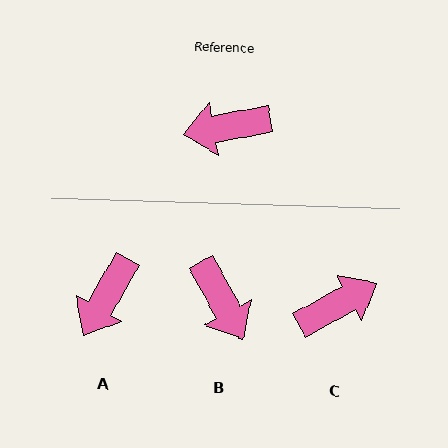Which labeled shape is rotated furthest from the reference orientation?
C, about 162 degrees away.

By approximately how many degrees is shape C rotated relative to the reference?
Approximately 162 degrees clockwise.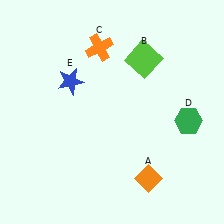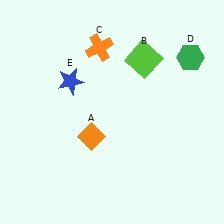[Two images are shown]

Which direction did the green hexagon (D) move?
The green hexagon (D) moved up.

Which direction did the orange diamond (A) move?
The orange diamond (A) moved left.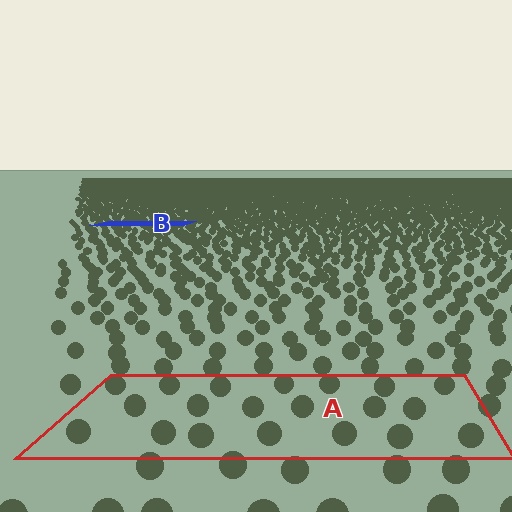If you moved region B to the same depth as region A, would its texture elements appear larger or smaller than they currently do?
They would appear larger. At a closer depth, the same texture elements are projected at a bigger on-screen size.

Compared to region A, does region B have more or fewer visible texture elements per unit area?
Region B has more texture elements per unit area — they are packed more densely because it is farther away.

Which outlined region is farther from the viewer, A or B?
Region B is farther from the viewer — the texture elements inside it appear smaller and more densely packed.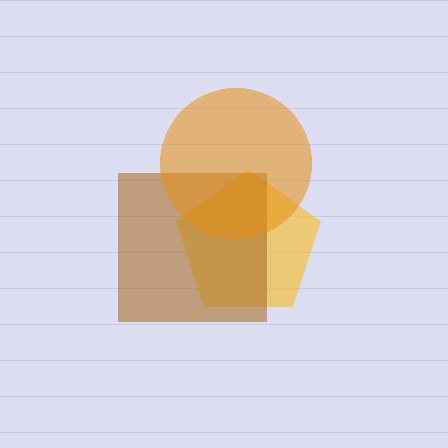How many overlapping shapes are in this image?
There are 3 overlapping shapes in the image.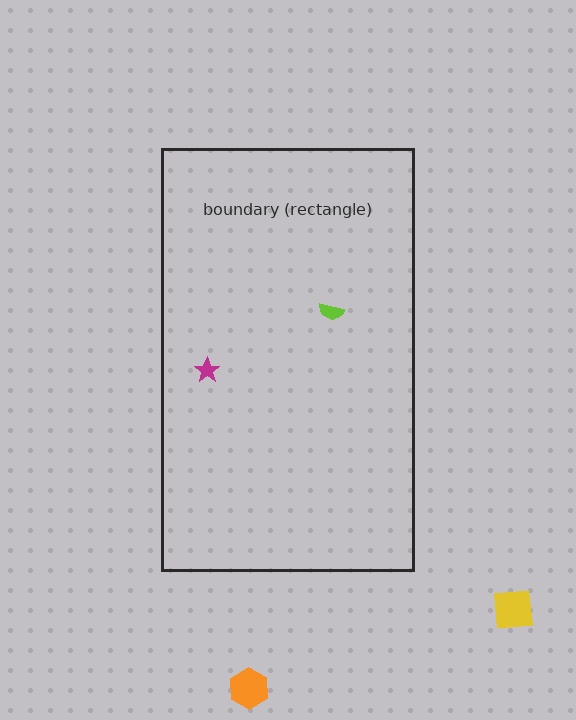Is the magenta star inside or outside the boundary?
Inside.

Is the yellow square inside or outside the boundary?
Outside.